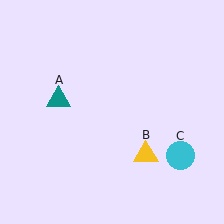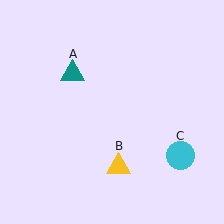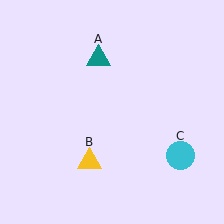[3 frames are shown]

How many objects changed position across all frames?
2 objects changed position: teal triangle (object A), yellow triangle (object B).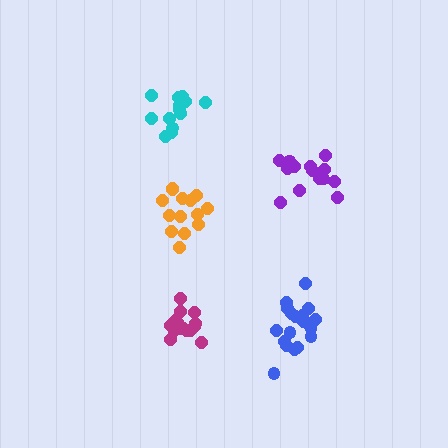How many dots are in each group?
Group 1: 19 dots, Group 2: 14 dots, Group 3: 15 dots, Group 4: 13 dots, Group 5: 17 dots (78 total).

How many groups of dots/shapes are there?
There are 5 groups.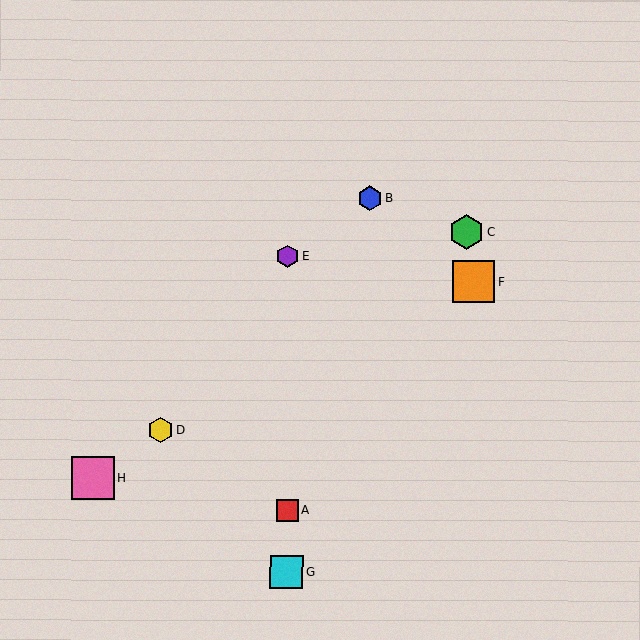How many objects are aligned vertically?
3 objects (A, E, G) are aligned vertically.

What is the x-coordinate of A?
Object A is at x≈287.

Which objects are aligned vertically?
Objects A, E, G are aligned vertically.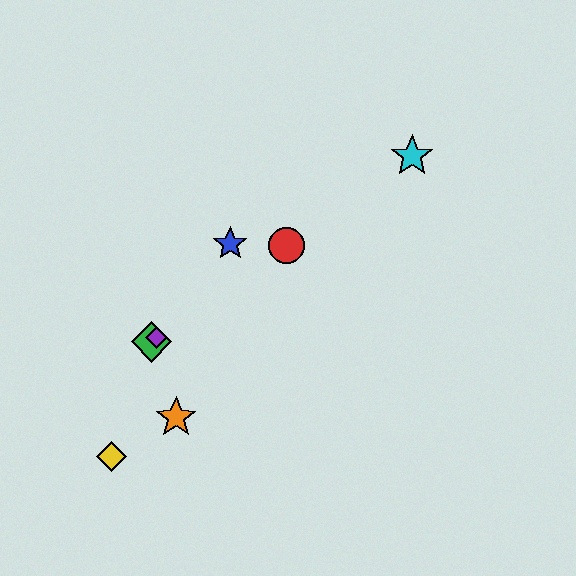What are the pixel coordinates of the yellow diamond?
The yellow diamond is at (112, 456).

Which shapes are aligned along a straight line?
The red circle, the green diamond, the purple diamond, the cyan star are aligned along a straight line.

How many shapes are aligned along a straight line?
4 shapes (the red circle, the green diamond, the purple diamond, the cyan star) are aligned along a straight line.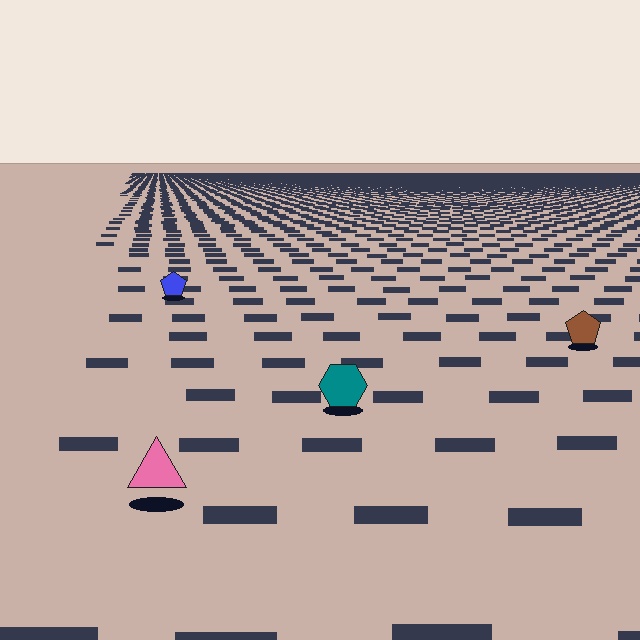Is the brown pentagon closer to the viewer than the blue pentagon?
Yes. The brown pentagon is closer — you can tell from the texture gradient: the ground texture is coarser near it.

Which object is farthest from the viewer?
The blue pentagon is farthest from the viewer. It appears smaller and the ground texture around it is denser.